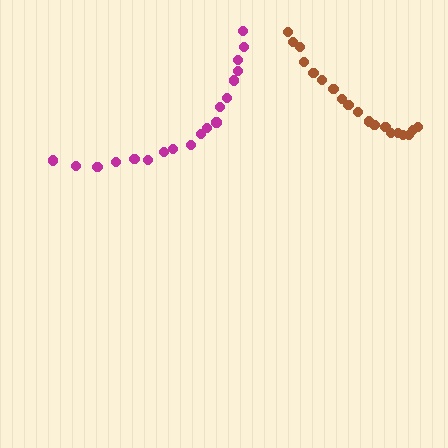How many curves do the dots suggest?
There are 2 distinct paths.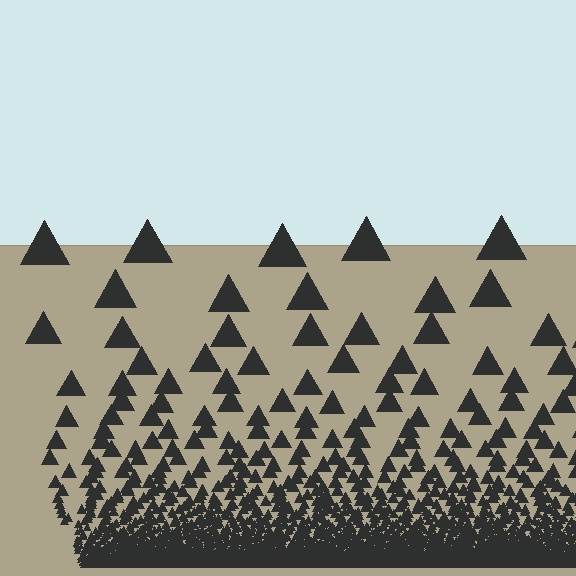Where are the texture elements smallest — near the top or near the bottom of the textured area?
Near the bottom.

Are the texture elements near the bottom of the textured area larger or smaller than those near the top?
Smaller. The gradient is inverted — elements near the bottom are smaller and denser.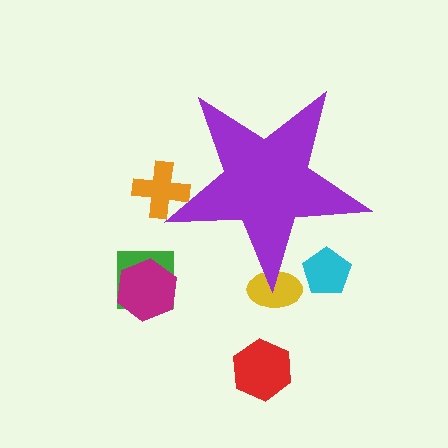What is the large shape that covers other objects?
A purple star.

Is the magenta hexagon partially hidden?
No, the magenta hexagon is fully visible.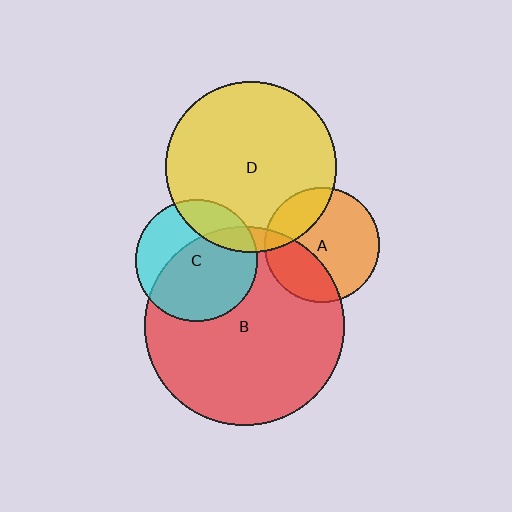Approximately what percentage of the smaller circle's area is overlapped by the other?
Approximately 30%.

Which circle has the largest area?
Circle B (red).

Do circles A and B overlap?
Yes.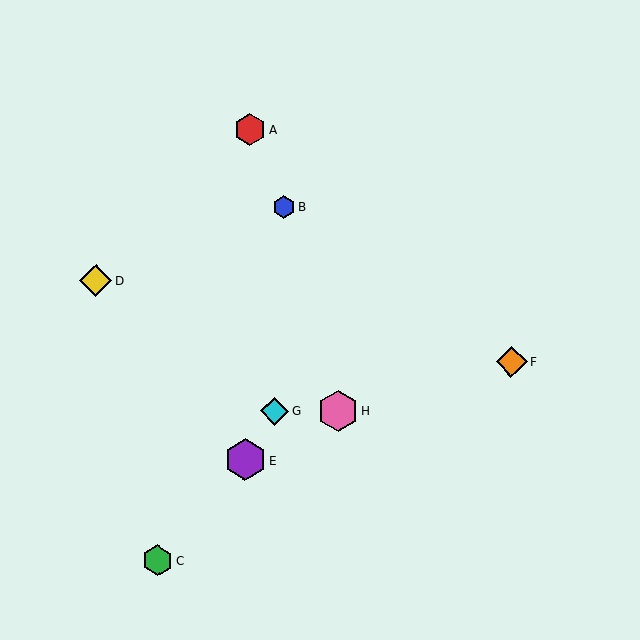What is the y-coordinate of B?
Object B is at y≈207.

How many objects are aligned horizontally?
2 objects (G, H) are aligned horizontally.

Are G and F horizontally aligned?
No, G is at y≈411 and F is at y≈362.